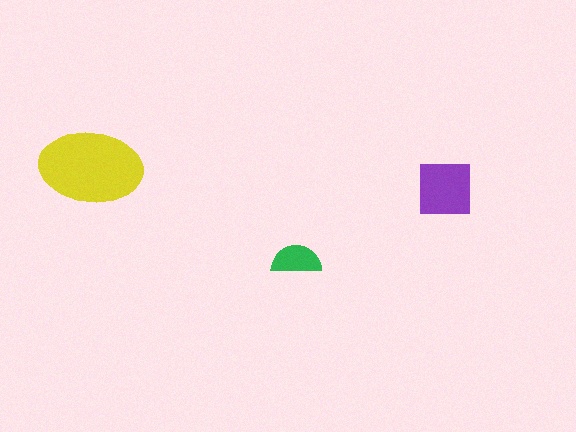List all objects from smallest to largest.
The green semicircle, the purple square, the yellow ellipse.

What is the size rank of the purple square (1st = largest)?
2nd.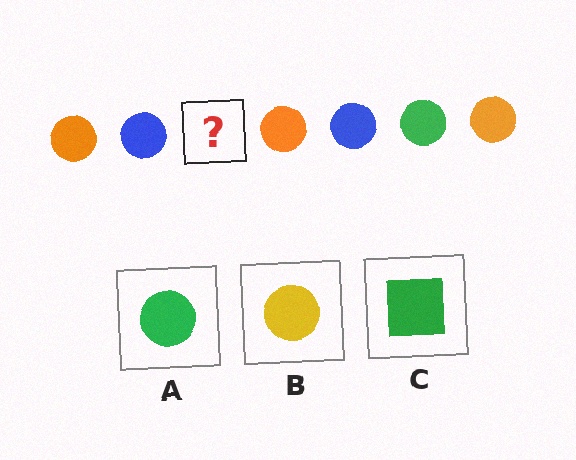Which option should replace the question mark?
Option A.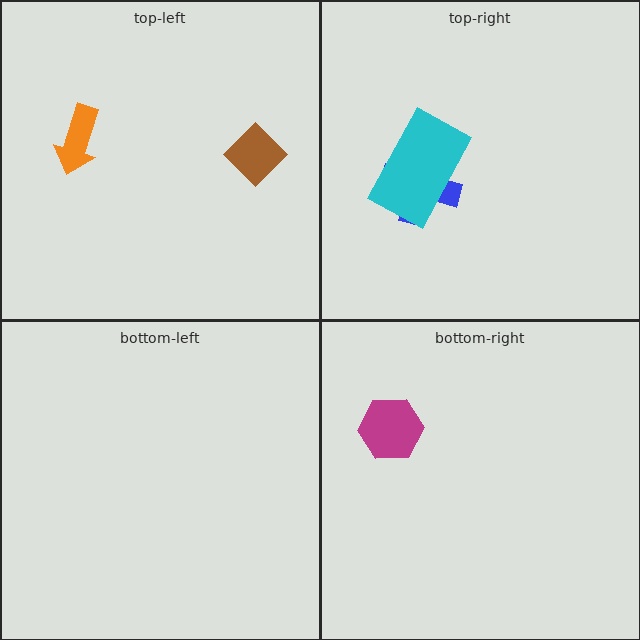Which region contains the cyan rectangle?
The top-right region.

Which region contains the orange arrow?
The top-left region.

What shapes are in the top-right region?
The blue cross, the cyan rectangle.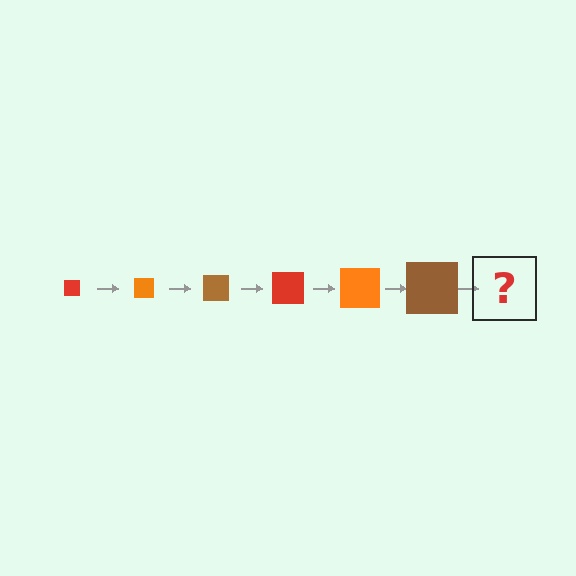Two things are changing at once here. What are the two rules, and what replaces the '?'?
The two rules are that the square grows larger each step and the color cycles through red, orange, and brown. The '?' should be a red square, larger than the previous one.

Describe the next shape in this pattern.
It should be a red square, larger than the previous one.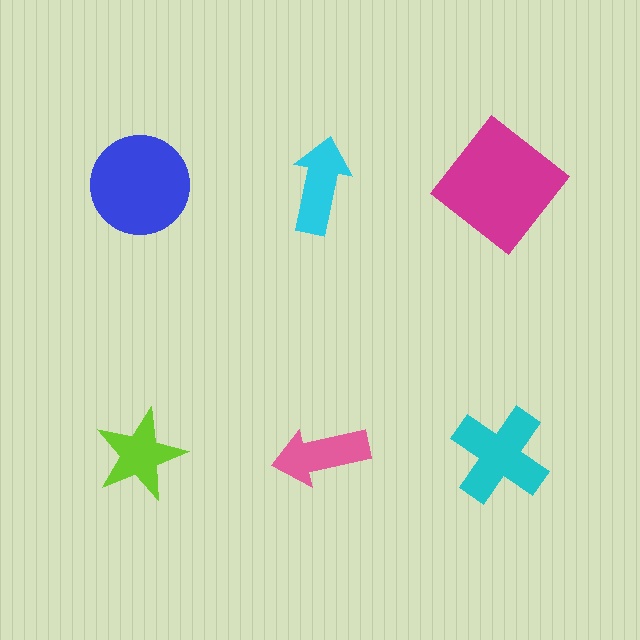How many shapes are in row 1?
3 shapes.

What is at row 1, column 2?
A cyan arrow.